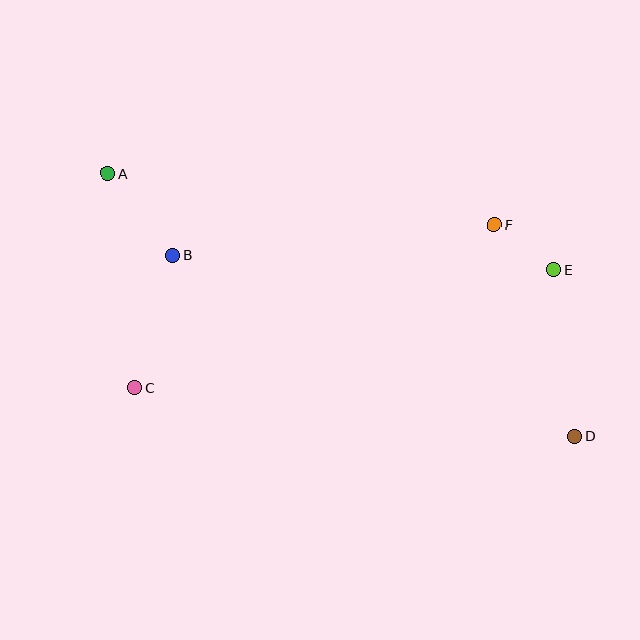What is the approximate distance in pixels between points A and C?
The distance between A and C is approximately 216 pixels.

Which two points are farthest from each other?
Points A and D are farthest from each other.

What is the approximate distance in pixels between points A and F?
The distance between A and F is approximately 390 pixels.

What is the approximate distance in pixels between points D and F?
The distance between D and F is approximately 227 pixels.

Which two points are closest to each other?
Points E and F are closest to each other.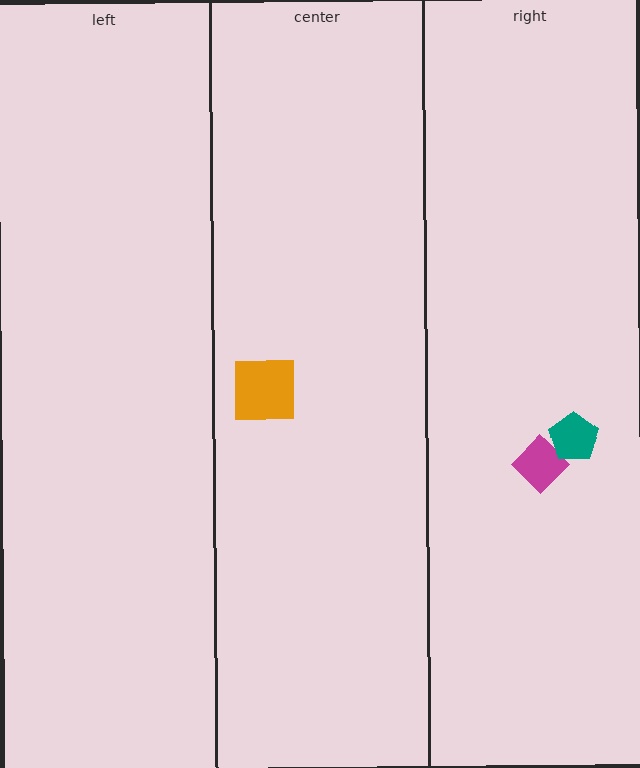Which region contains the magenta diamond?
The right region.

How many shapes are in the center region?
1.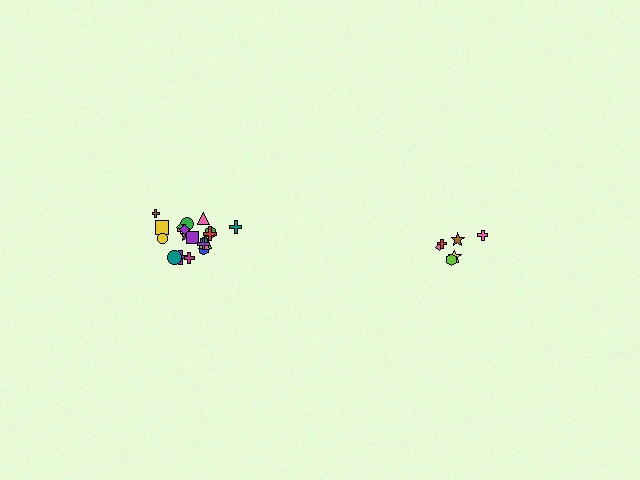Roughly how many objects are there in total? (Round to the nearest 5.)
Roughly 30 objects in total.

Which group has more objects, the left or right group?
The left group.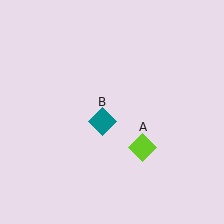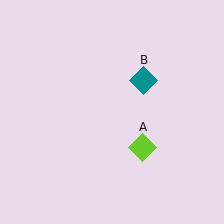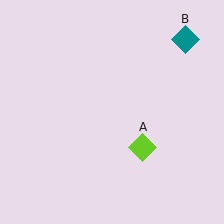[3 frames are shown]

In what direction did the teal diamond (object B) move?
The teal diamond (object B) moved up and to the right.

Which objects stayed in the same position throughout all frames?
Lime diamond (object A) remained stationary.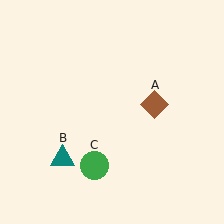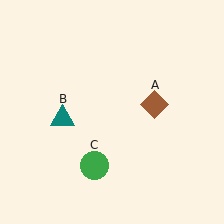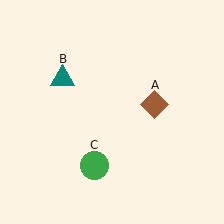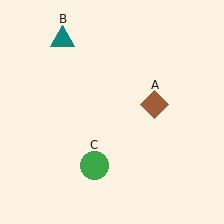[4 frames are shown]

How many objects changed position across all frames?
1 object changed position: teal triangle (object B).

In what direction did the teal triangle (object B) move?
The teal triangle (object B) moved up.